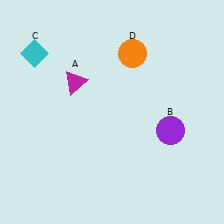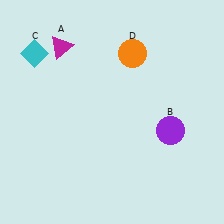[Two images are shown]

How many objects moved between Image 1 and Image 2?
1 object moved between the two images.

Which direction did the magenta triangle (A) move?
The magenta triangle (A) moved up.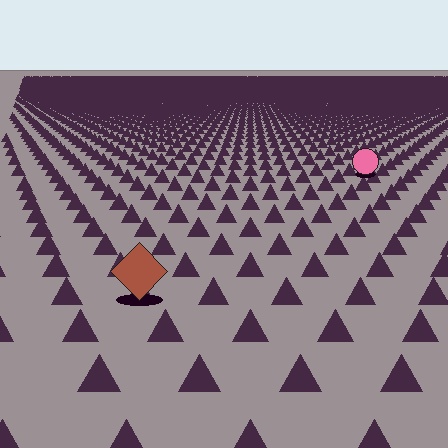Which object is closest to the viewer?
The brown diamond is closest. The texture marks near it are larger and more spread out.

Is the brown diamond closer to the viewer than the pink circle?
Yes. The brown diamond is closer — you can tell from the texture gradient: the ground texture is coarser near it.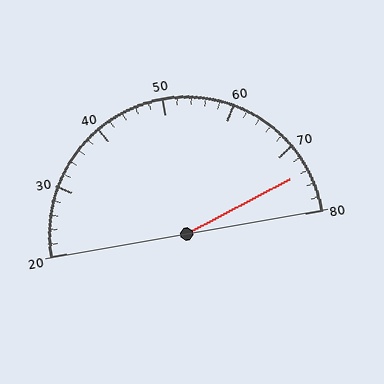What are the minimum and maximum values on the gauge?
The gauge ranges from 20 to 80.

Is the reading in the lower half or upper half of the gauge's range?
The reading is in the upper half of the range (20 to 80).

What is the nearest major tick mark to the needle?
The nearest major tick mark is 70.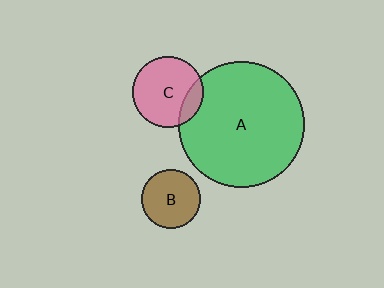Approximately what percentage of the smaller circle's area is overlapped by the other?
Approximately 20%.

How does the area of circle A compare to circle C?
Approximately 3.2 times.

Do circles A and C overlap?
Yes.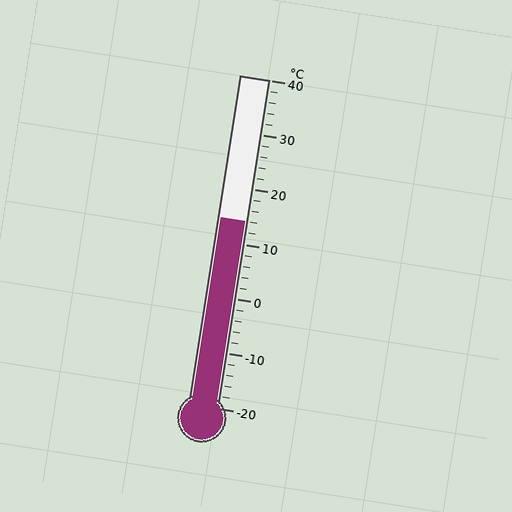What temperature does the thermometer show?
The thermometer shows approximately 14°C.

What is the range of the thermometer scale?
The thermometer scale ranges from -20°C to 40°C.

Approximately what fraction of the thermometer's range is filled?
The thermometer is filled to approximately 55% of its range.